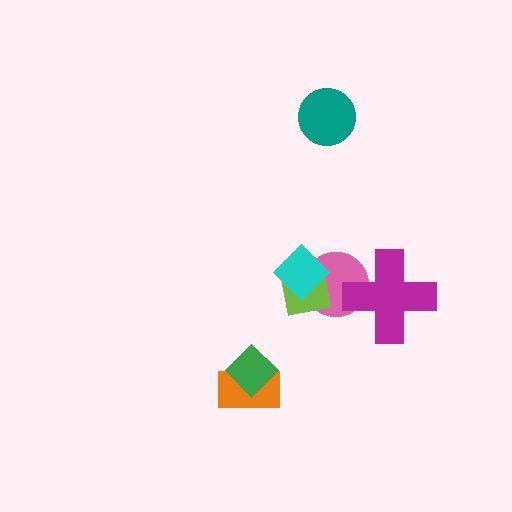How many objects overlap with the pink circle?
3 objects overlap with the pink circle.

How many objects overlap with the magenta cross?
1 object overlaps with the magenta cross.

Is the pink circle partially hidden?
Yes, it is partially covered by another shape.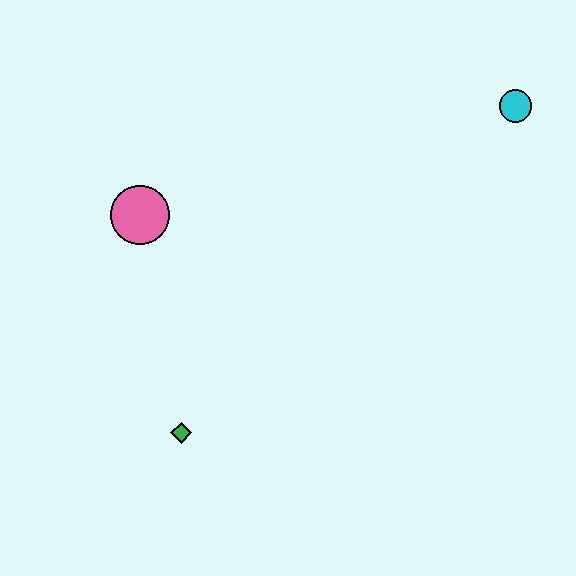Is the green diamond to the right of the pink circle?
Yes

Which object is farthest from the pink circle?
The cyan circle is farthest from the pink circle.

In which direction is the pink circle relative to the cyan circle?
The pink circle is to the left of the cyan circle.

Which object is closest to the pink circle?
The green diamond is closest to the pink circle.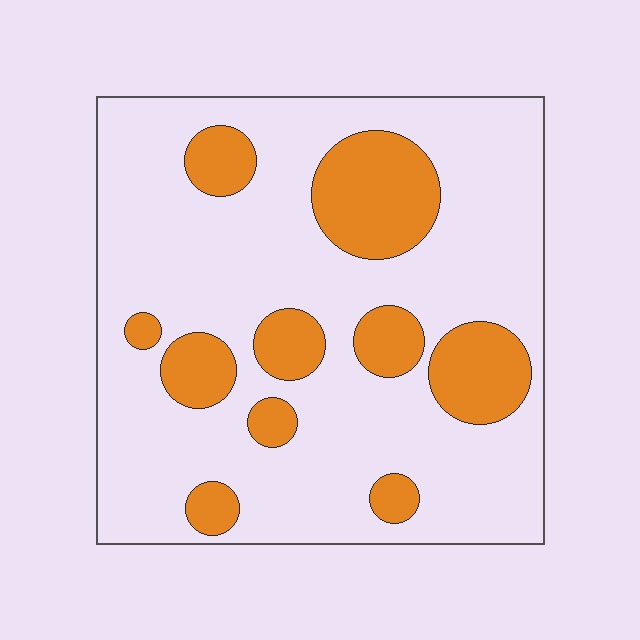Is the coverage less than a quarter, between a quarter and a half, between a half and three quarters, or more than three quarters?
Less than a quarter.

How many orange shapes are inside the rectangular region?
10.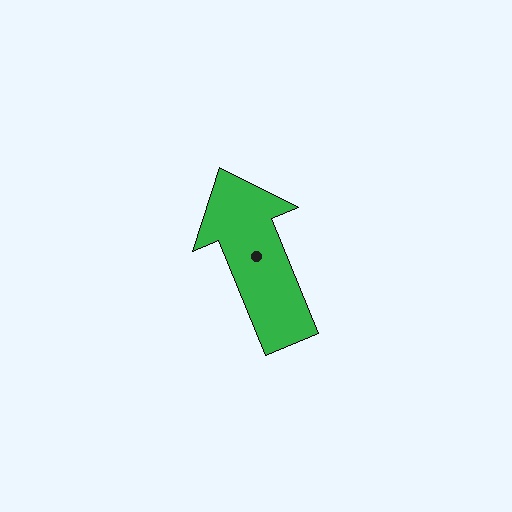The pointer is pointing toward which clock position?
Roughly 11 o'clock.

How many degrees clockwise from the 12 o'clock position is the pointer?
Approximately 338 degrees.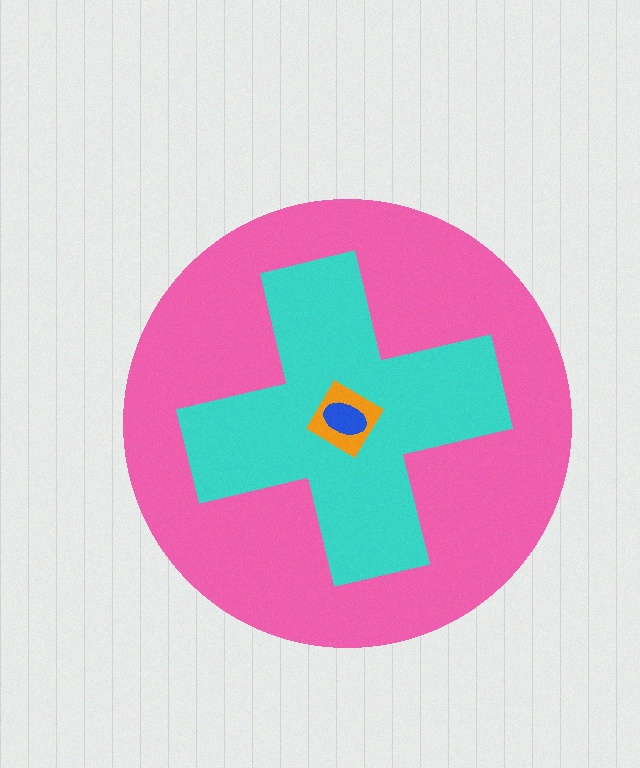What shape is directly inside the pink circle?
The cyan cross.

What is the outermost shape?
The pink circle.